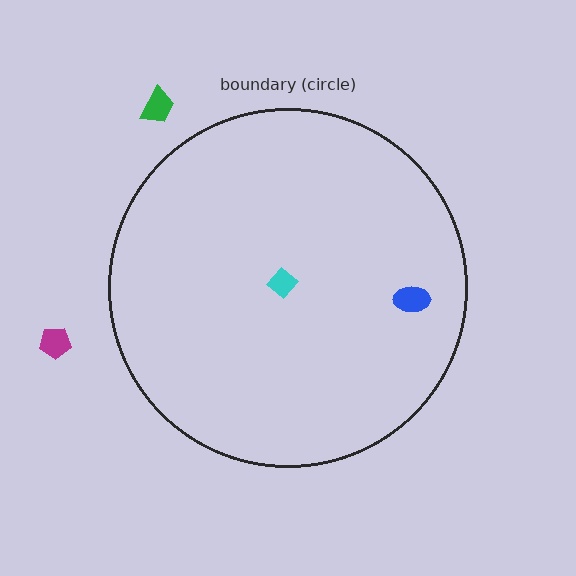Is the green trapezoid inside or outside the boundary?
Outside.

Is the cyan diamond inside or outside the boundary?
Inside.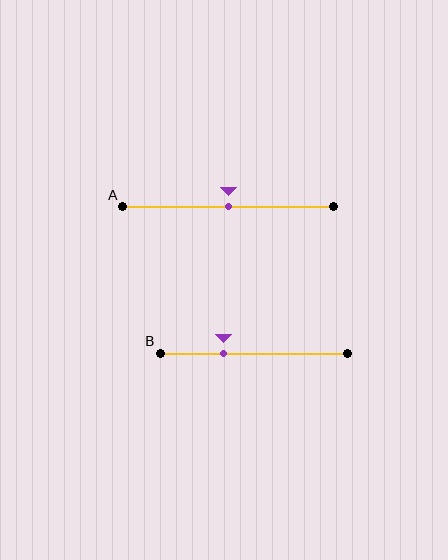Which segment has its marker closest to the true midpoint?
Segment A has its marker closest to the true midpoint.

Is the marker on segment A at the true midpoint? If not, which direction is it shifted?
Yes, the marker on segment A is at the true midpoint.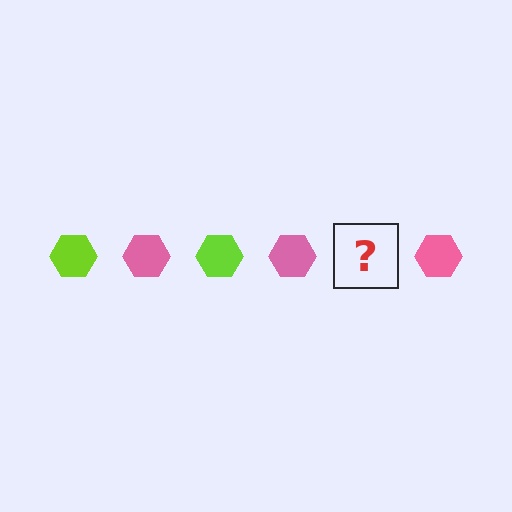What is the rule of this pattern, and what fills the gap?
The rule is that the pattern cycles through lime, pink hexagons. The gap should be filled with a lime hexagon.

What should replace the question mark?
The question mark should be replaced with a lime hexagon.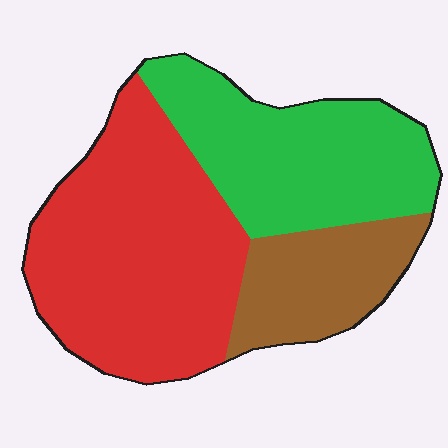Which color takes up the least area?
Brown, at roughly 20%.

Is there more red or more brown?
Red.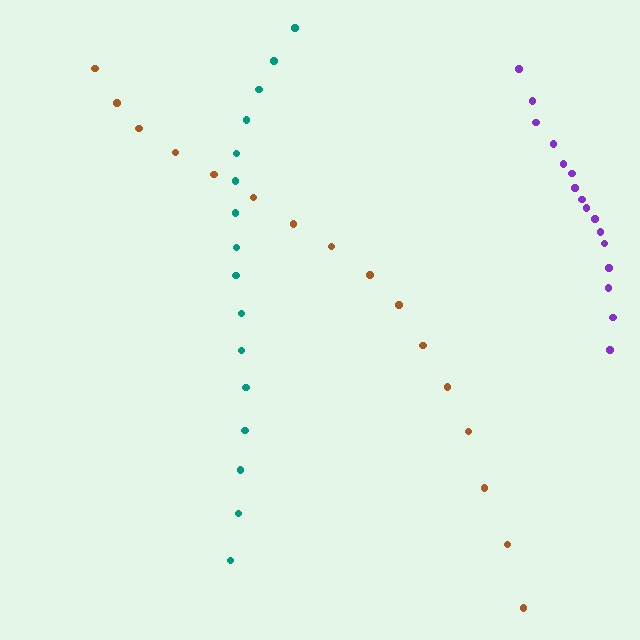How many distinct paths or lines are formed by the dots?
There are 3 distinct paths.